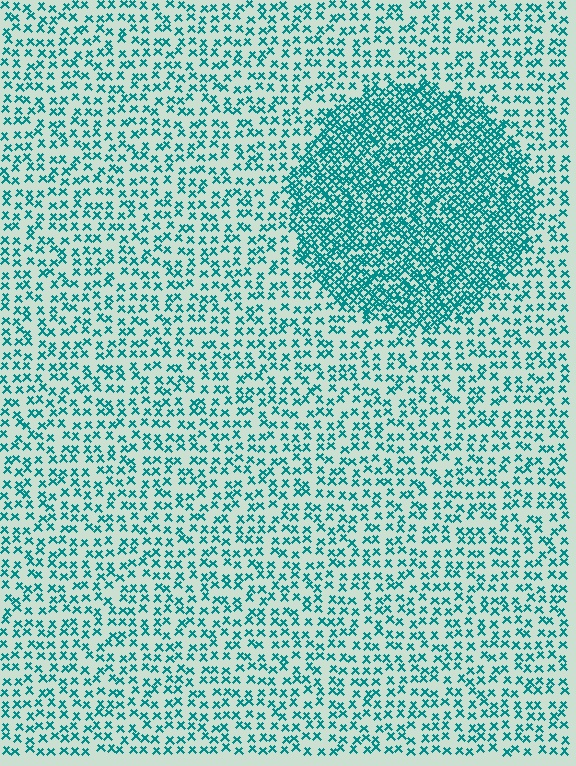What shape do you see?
I see a circle.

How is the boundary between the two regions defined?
The boundary is defined by a change in element density (approximately 2.4x ratio). All elements are the same color, size, and shape.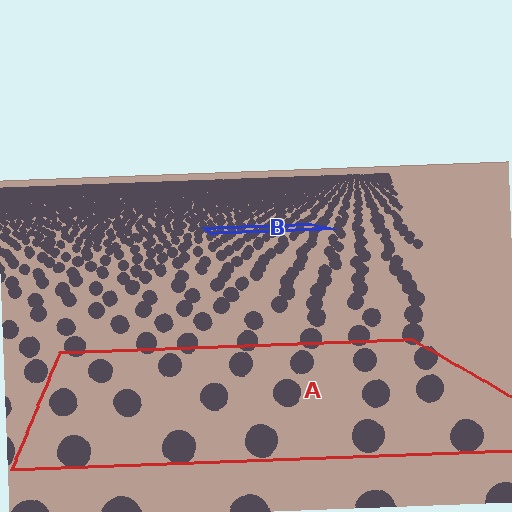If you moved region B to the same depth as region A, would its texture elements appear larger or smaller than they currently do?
They would appear larger. At a closer depth, the same texture elements are projected at a bigger on-screen size.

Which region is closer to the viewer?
Region A is closer. The texture elements there are larger and more spread out.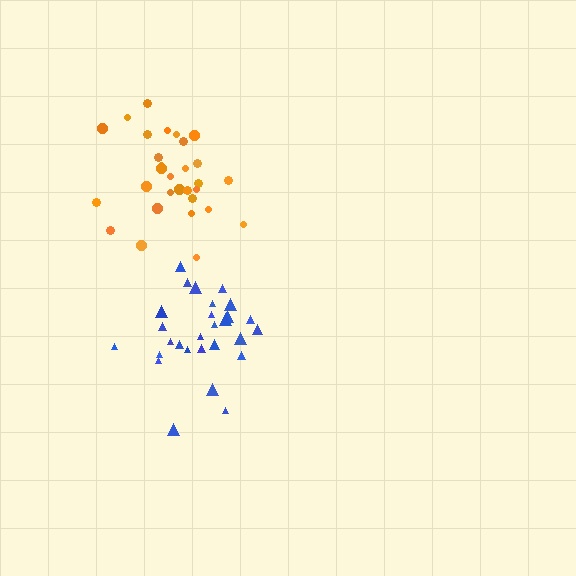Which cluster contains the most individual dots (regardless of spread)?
Orange (30).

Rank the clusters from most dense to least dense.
blue, orange.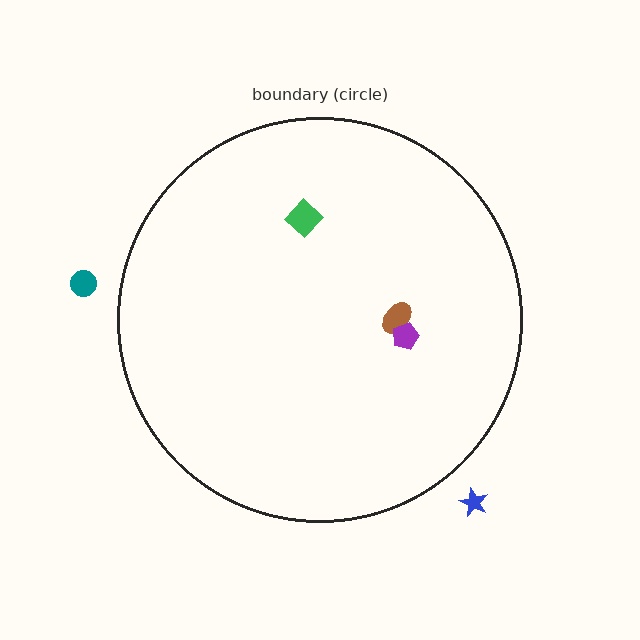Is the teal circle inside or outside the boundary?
Outside.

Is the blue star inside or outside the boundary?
Outside.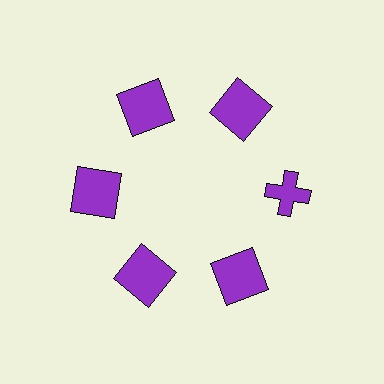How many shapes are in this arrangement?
There are 6 shapes arranged in a ring pattern.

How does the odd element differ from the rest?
It has a different shape: cross instead of square.